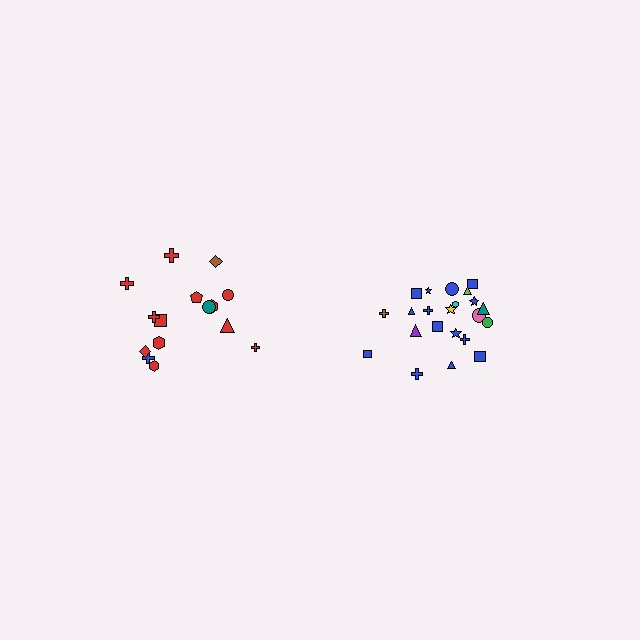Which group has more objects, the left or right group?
The right group.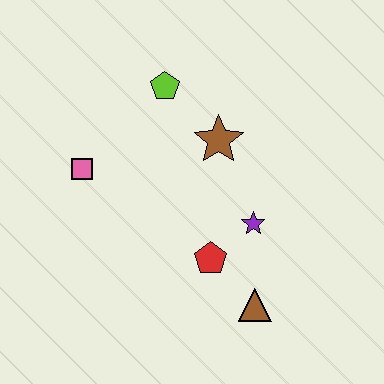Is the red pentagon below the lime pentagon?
Yes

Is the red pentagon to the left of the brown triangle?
Yes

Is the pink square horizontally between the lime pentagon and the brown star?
No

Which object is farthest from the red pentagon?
The lime pentagon is farthest from the red pentagon.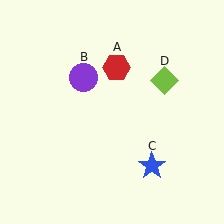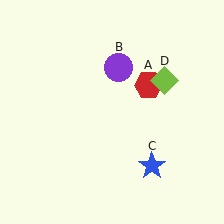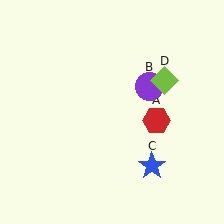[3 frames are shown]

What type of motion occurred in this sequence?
The red hexagon (object A), purple circle (object B) rotated clockwise around the center of the scene.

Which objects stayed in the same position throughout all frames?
Blue star (object C) and lime diamond (object D) remained stationary.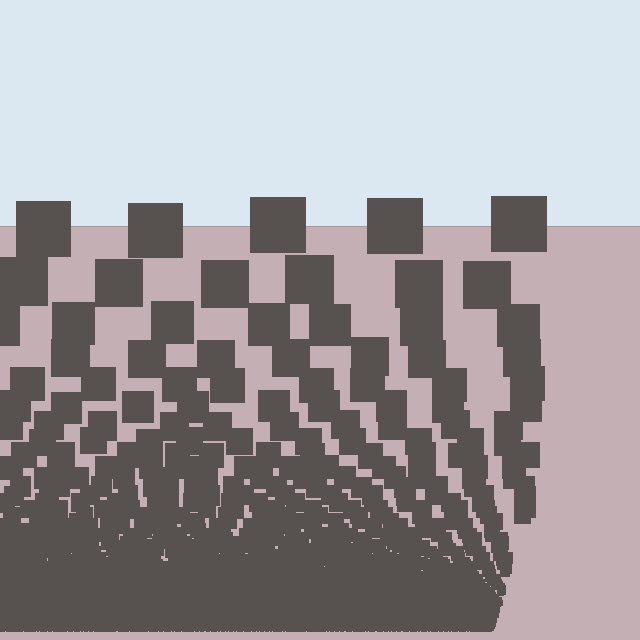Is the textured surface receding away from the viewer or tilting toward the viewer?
The surface appears to tilt toward the viewer. Texture elements get larger and sparser toward the top.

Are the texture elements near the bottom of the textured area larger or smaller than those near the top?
Smaller. The gradient is inverted — elements near the bottom are smaller and denser.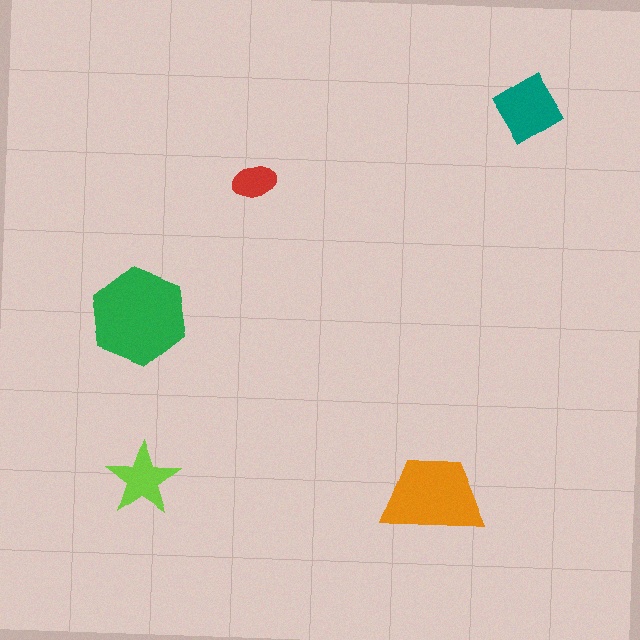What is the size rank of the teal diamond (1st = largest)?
3rd.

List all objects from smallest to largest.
The red ellipse, the lime star, the teal diamond, the orange trapezoid, the green hexagon.